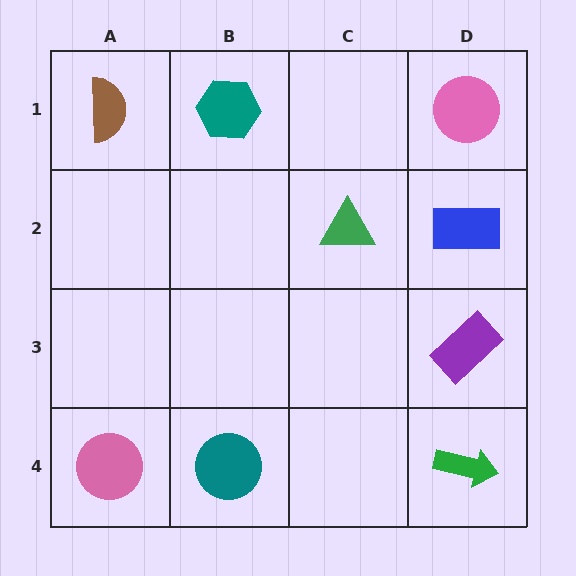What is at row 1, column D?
A pink circle.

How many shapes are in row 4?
3 shapes.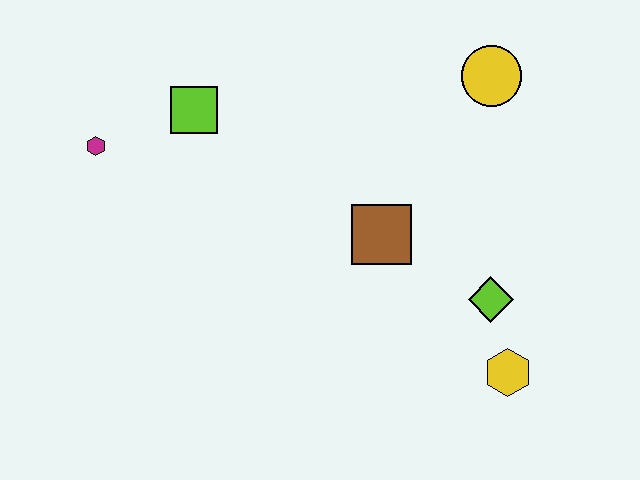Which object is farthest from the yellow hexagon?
The magenta hexagon is farthest from the yellow hexagon.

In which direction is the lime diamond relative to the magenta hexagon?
The lime diamond is to the right of the magenta hexagon.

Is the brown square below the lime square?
Yes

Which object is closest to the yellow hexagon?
The lime diamond is closest to the yellow hexagon.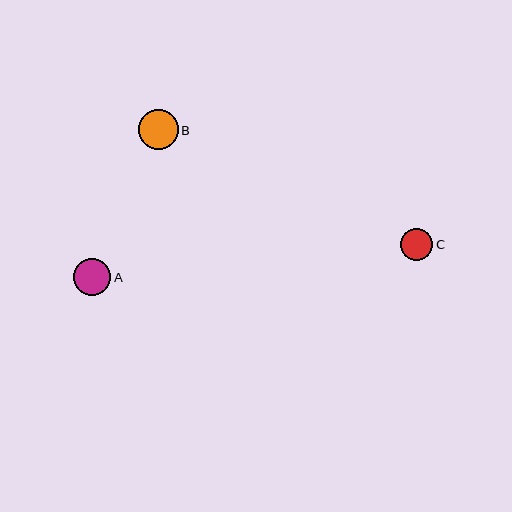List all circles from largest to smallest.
From largest to smallest: B, A, C.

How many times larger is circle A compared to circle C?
Circle A is approximately 1.2 times the size of circle C.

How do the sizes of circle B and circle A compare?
Circle B and circle A are approximately the same size.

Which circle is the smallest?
Circle C is the smallest with a size of approximately 32 pixels.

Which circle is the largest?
Circle B is the largest with a size of approximately 39 pixels.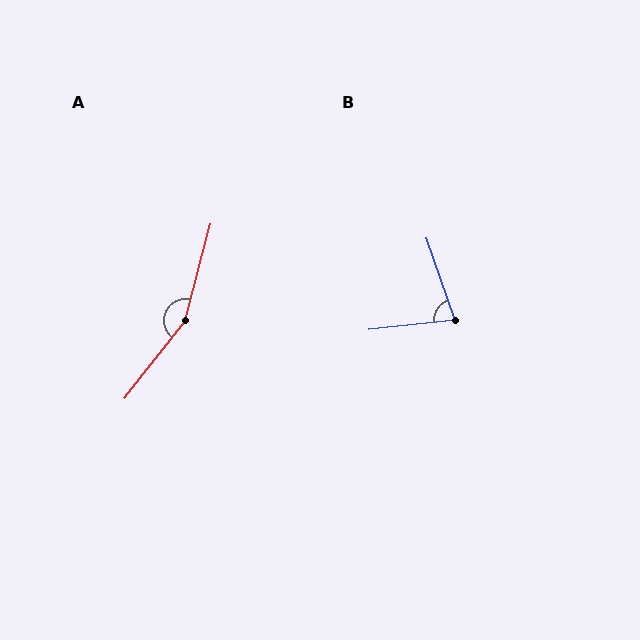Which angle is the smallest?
B, at approximately 77 degrees.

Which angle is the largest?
A, at approximately 157 degrees.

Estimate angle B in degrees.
Approximately 77 degrees.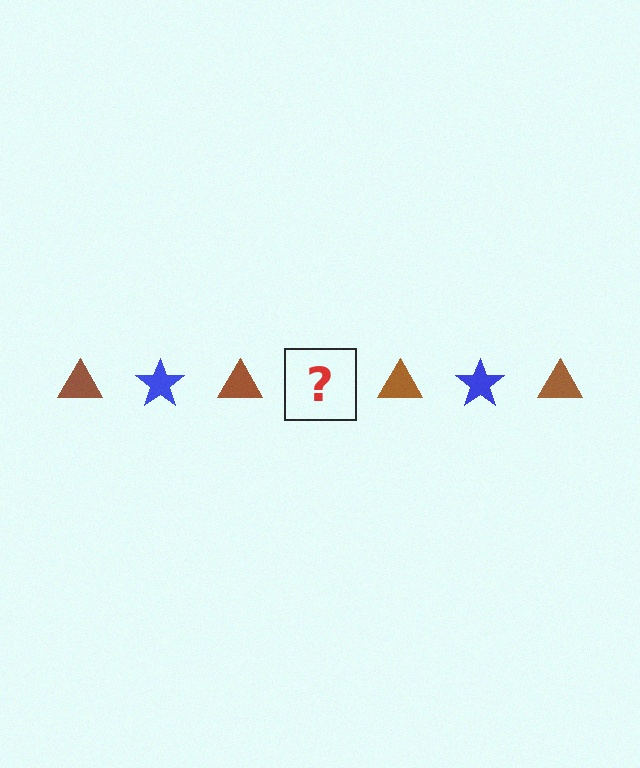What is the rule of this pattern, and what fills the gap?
The rule is that the pattern alternates between brown triangle and blue star. The gap should be filled with a blue star.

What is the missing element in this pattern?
The missing element is a blue star.